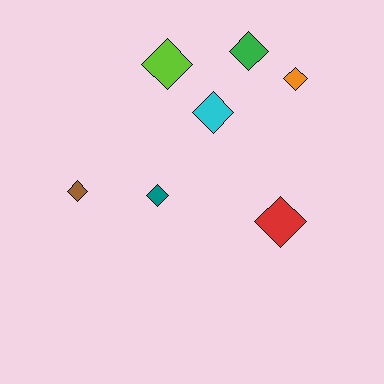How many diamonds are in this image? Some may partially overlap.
There are 7 diamonds.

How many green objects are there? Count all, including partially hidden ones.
There is 1 green object.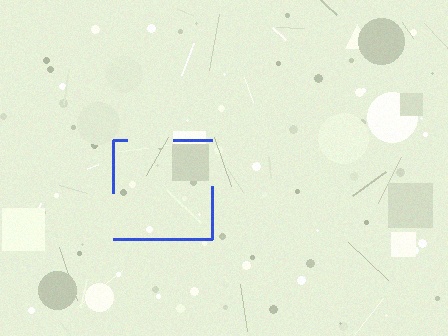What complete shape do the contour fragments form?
The contour fragments form a square.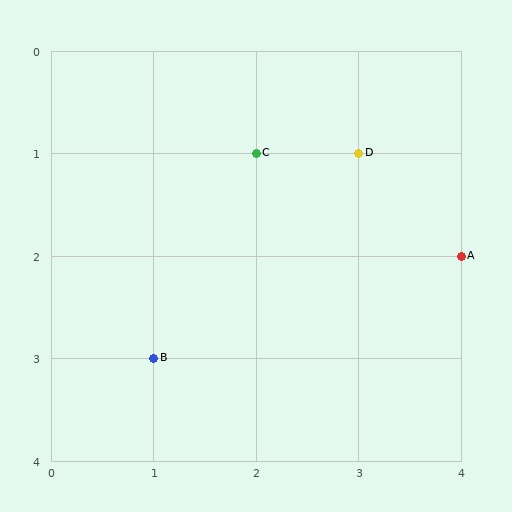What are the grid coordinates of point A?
Point A is at grid coordinates (4, 2).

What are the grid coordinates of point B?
Point B is at grid coordinates (1, 3).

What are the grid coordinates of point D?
Point D is at grid coordinates (3, 1).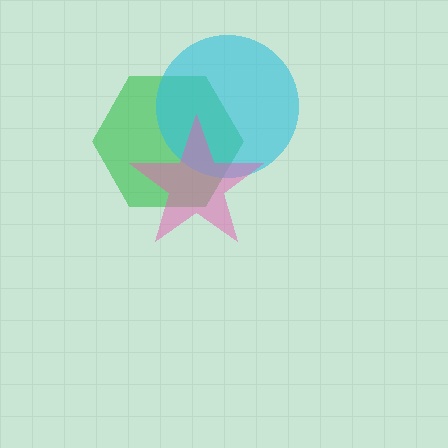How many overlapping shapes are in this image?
There are 3 overlapping shapes in the image.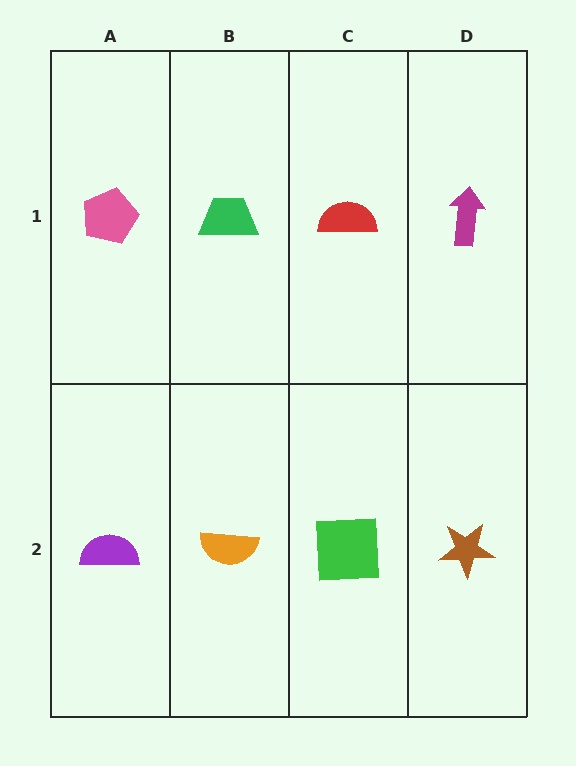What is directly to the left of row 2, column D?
A green square.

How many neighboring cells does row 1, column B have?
3.